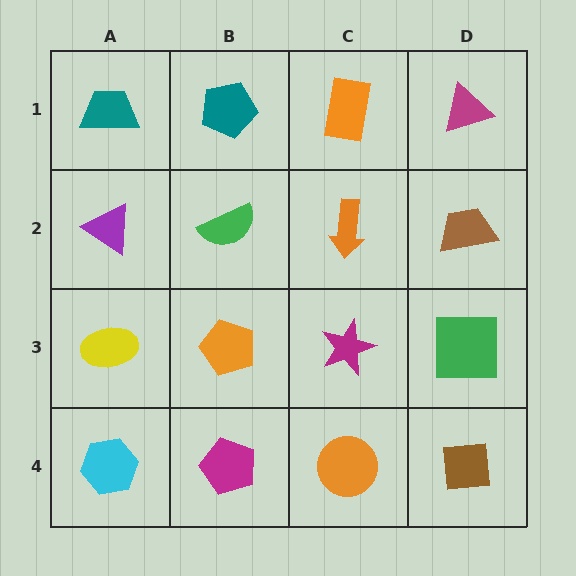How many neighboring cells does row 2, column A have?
3.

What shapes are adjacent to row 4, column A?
A yellow ellipse (row 3, column A), a magenta pentagon (row 4, column B).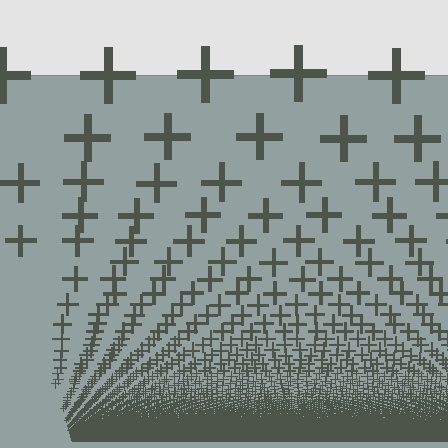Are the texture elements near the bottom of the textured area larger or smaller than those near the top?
Smaller. The gradient is inverted — elements near the bottom are smaller and denser.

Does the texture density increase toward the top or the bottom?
Density increases toward the bottom.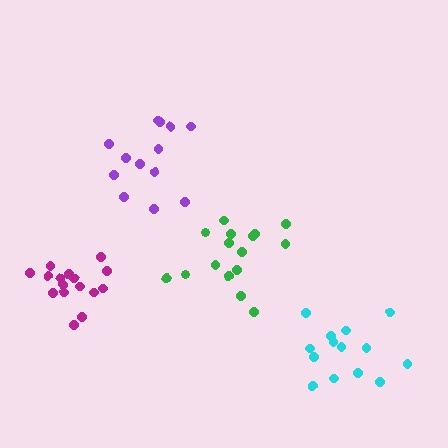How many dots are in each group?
Group 1: 16 dots, Group 2: 13 dots, Group 3: 14 dots, Group 4: 16 dots (59 total).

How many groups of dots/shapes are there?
There are 4 groups.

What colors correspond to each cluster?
The clusters are colored: magenta, purple, cyan, green.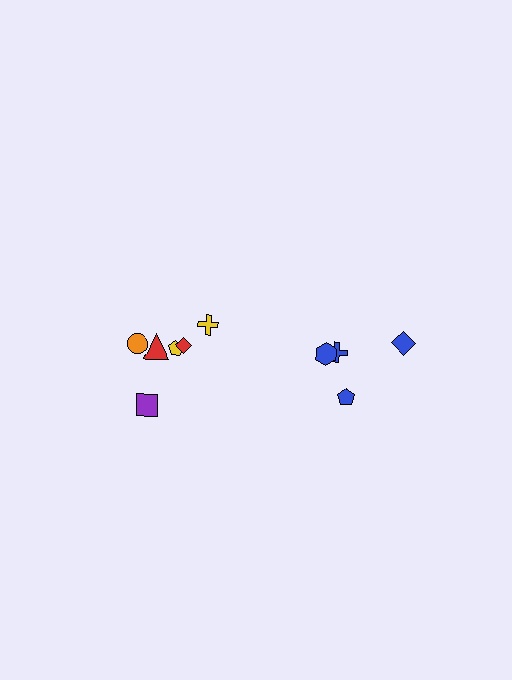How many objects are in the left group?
There are 6 objects.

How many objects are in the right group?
There are 4 objects.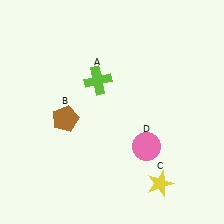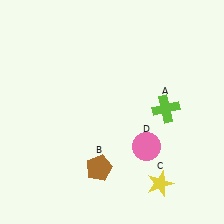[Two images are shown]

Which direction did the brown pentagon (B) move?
The brown pentagon (B) moved down.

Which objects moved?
The objects that moved are: the lime cross (A), the brown pentagon (B).